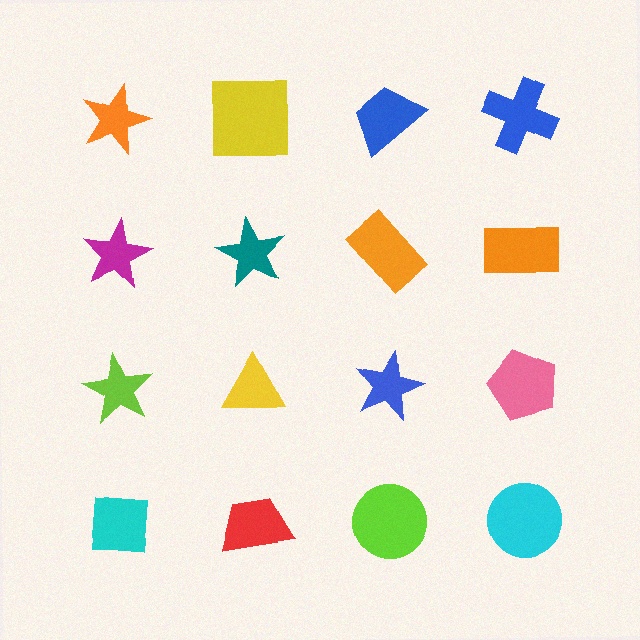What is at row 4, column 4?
A cyan circle.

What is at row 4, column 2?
A red trapezoid.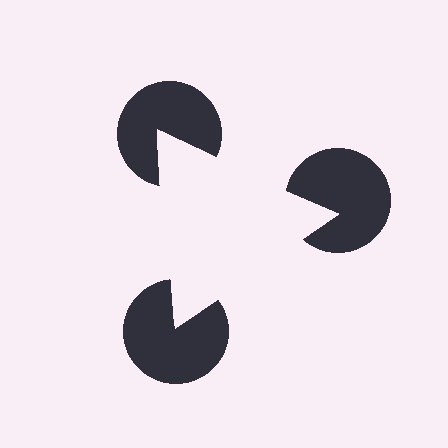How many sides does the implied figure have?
3 sides.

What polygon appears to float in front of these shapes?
An illusory triangle — its edges are inferred from the aligned wedge cuts in the pac-man discs, not physically drawn.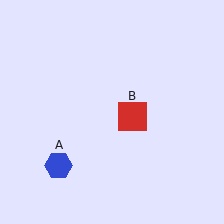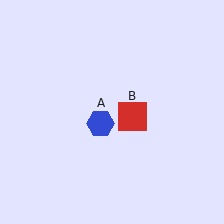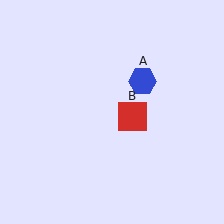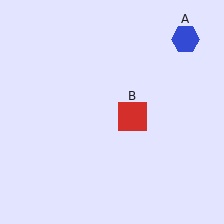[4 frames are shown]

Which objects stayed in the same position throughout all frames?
Red square (object B) remained stationary.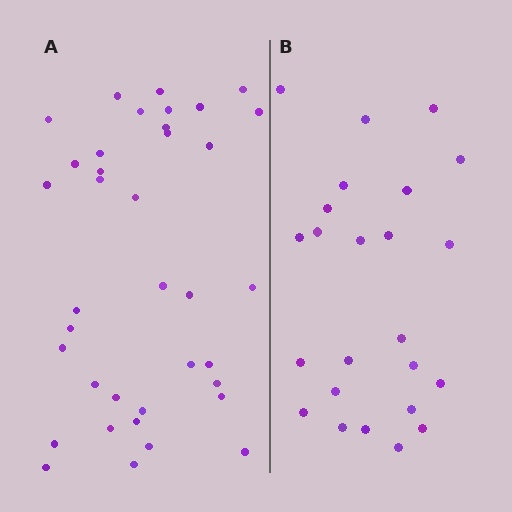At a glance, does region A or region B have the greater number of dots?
Region A (the left region) has more dots.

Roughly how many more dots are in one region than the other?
Region A has approximately 15 more dots than region B.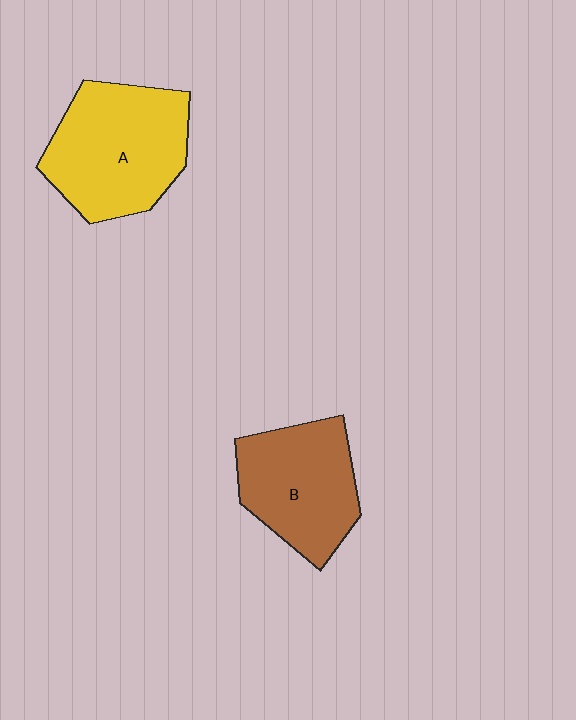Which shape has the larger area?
Shape A (yellow).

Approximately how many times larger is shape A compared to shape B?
Approximately 1.2 times.